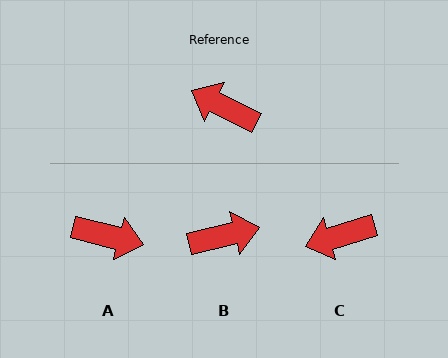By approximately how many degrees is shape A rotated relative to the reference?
Approximately 168 degrees clockwise.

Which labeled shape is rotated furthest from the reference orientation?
A, about 168 degrees away.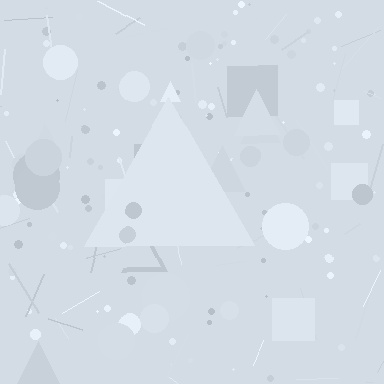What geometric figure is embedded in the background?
A triangle is embedded in the background.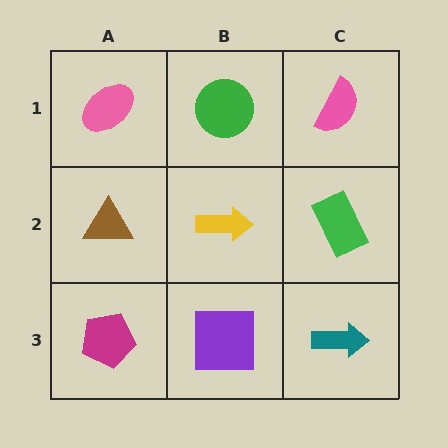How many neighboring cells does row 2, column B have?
4.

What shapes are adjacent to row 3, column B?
A yellow arrow (row 2, column B), a magenta pentagon (row 3, column A), a teal arrow (row 3, column C).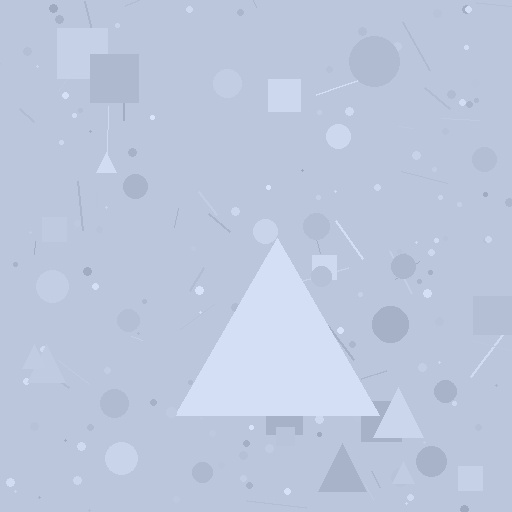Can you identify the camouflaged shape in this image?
The camouflaged shape is a triangle.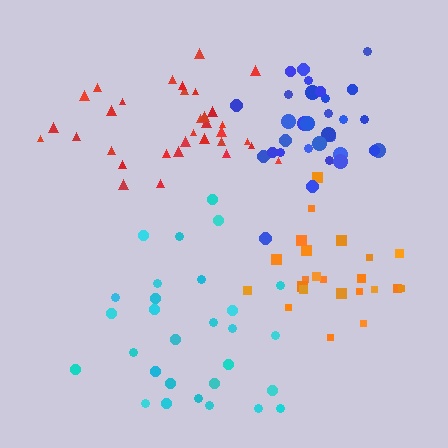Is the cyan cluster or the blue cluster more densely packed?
Blue.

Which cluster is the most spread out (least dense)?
Cyan.